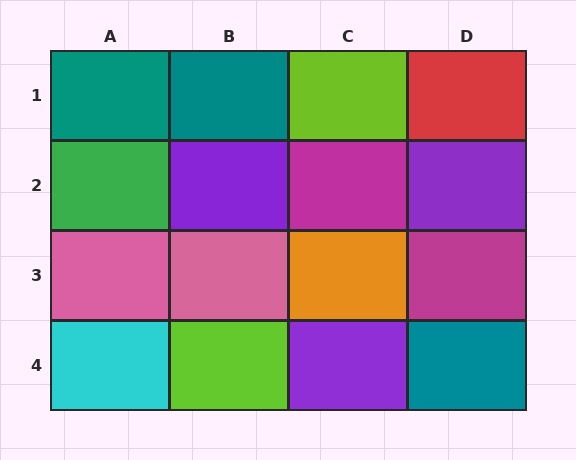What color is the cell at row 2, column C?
Magenta.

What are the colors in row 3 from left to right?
Pink, pink, orange, magenta.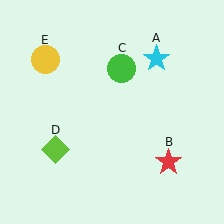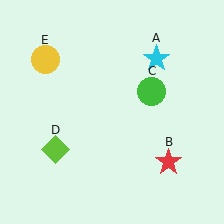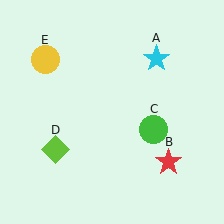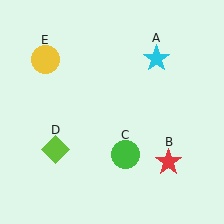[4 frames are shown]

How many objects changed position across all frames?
1 object changed position: green circle (object C).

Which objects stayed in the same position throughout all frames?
Cyan star (object A) and red star (object B) and lime diamond (object D) and yellow circle (object E) remained stationary.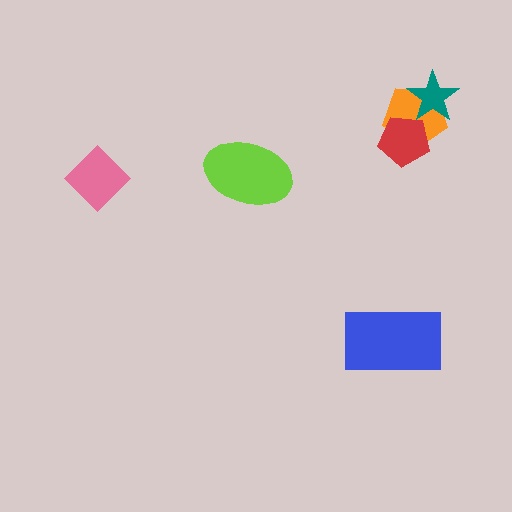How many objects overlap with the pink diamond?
0 objects overlap with the pink diamond.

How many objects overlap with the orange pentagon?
2 objects overlap with the orange pentagon.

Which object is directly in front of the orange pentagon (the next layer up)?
The teal star is directly in front of the orange pentagon.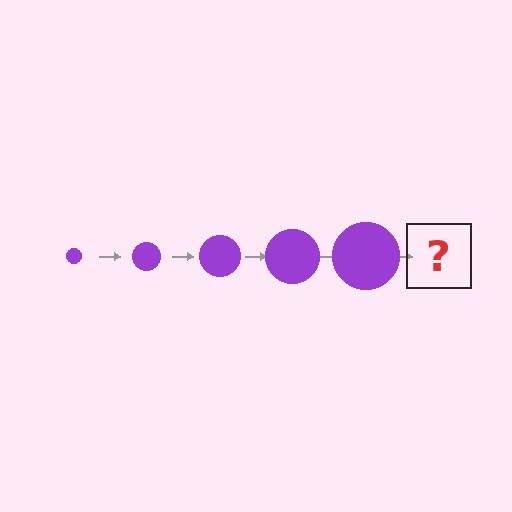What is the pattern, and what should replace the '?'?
The pattern is that the circle gets progressively larger each step. The '?' should be a purple circle, larger than the previous one.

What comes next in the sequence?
The next element should be a purple circle, larger than the previous one.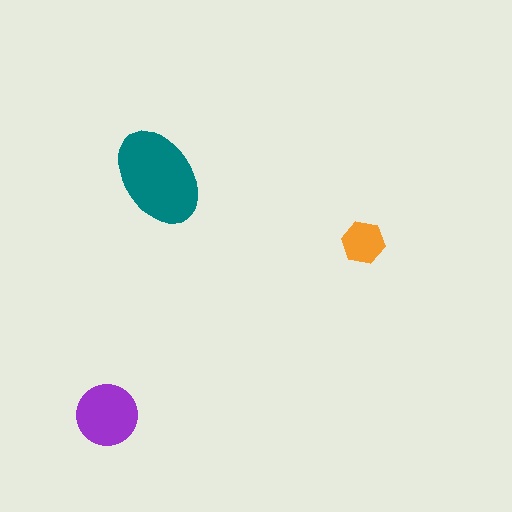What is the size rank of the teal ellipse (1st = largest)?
1st.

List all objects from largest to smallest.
The teal ellipse, the purple circle, the orange hexagon.